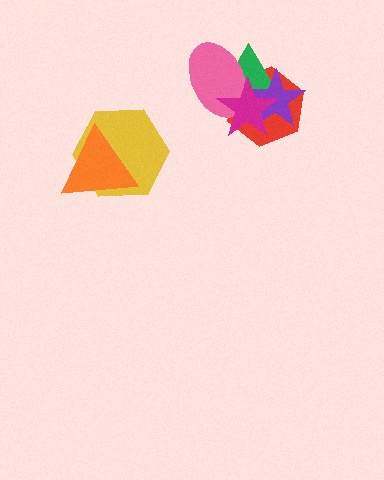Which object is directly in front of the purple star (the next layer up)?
The pink ellipse is directly in front of the purple star.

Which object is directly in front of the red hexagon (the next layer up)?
The green triangle is directly in front of the red hexagon.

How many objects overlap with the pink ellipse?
4 objects overlap with the pink ellipse.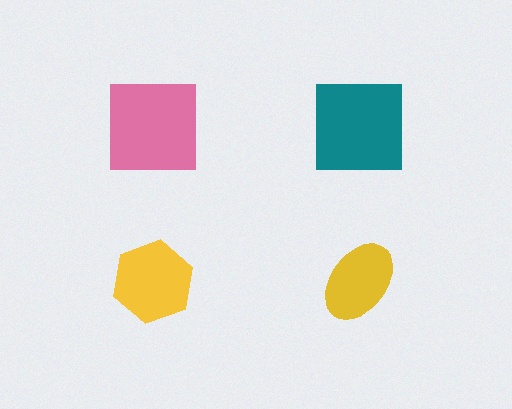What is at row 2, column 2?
A yellow ellipse.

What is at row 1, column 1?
A pink square.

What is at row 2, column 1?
A yellow hexagon.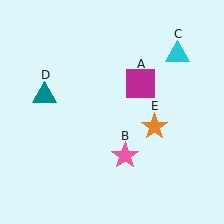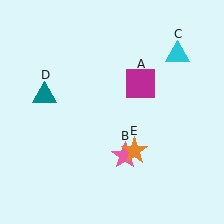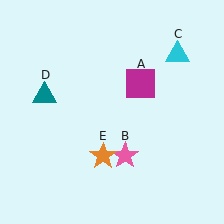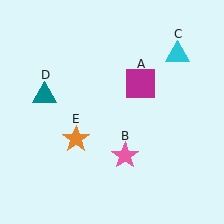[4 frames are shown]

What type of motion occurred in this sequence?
The orange star (object E) rotated clockwise around the center of the scene.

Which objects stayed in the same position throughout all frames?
Magenta square (object A) and pink star (object B) and cyan triangle (object C) and teal triangle (object D) remained stationary.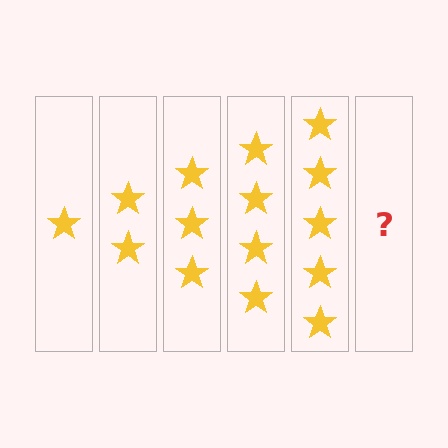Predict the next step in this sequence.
The next step is 6 stars.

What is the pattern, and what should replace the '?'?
The pattern is that each step adds one more star. The '?' should be 6 stars.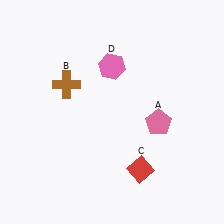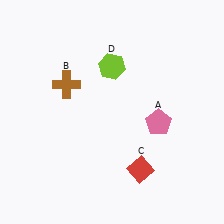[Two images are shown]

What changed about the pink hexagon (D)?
In Image 1, D is pink. In Image 2, it changed to lime.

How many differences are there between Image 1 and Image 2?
There is 1 difference between the two images.